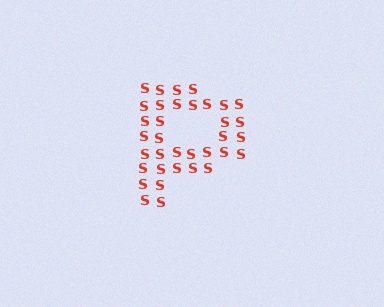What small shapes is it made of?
It is made of small letter S's.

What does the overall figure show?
The overall figure shows the letter P.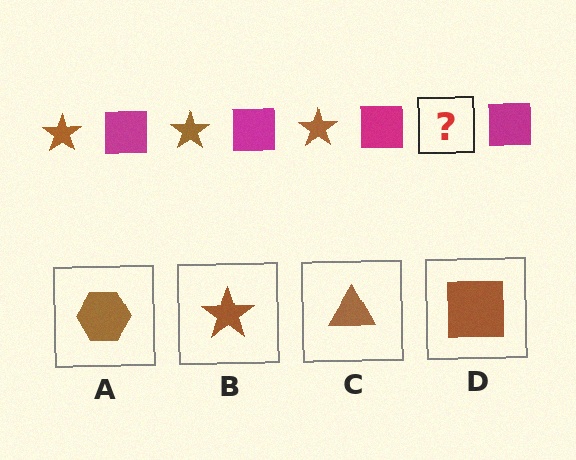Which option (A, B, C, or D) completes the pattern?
B.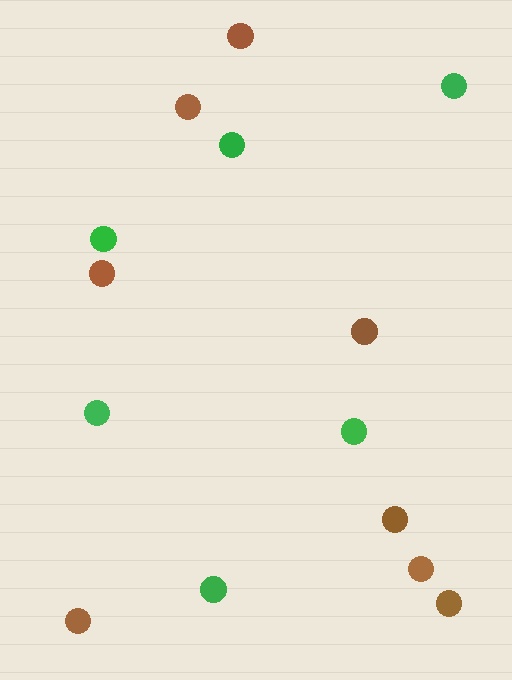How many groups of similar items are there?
There are 2 groups: one group of brown circles (8) and one group of green circles (6).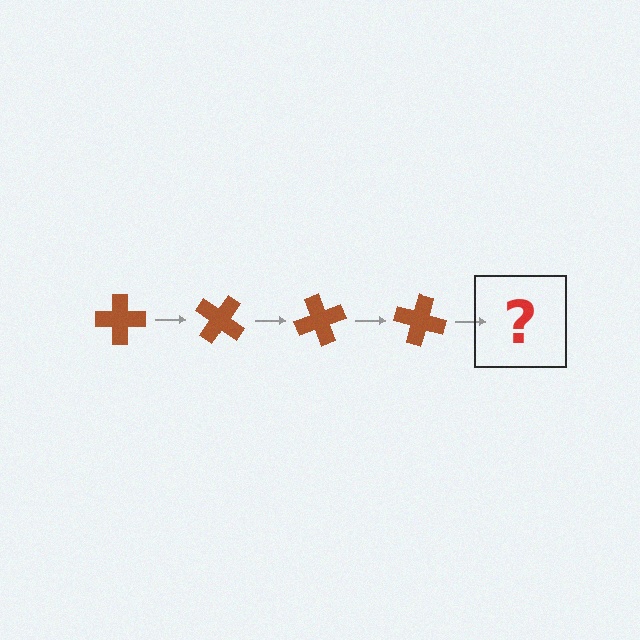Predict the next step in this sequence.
The next step is a brown cross rotated 140 degrees.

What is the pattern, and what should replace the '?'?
The pattern is that the cross rotates 35 degrees each step. The '?' should be a brown cross rotated 140 degrees.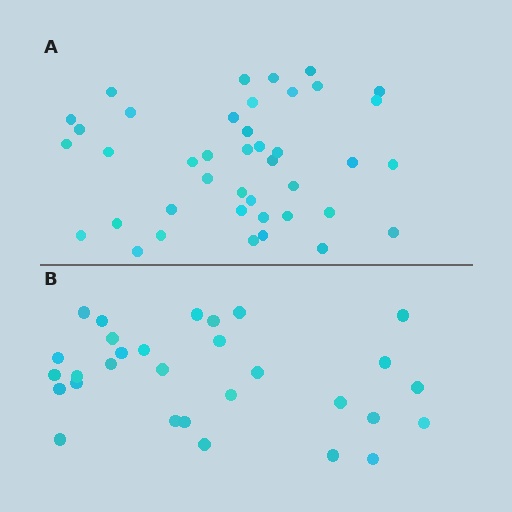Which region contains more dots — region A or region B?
Region A (the top region) has more dots.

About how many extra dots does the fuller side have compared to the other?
Region A has roughly 12 or so more dots than region B.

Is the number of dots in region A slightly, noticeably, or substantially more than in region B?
Region A has noticeably more, but not dramatically so. The ratio is roughly 1.4 to 1.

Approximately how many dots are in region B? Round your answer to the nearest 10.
About 30 dots.